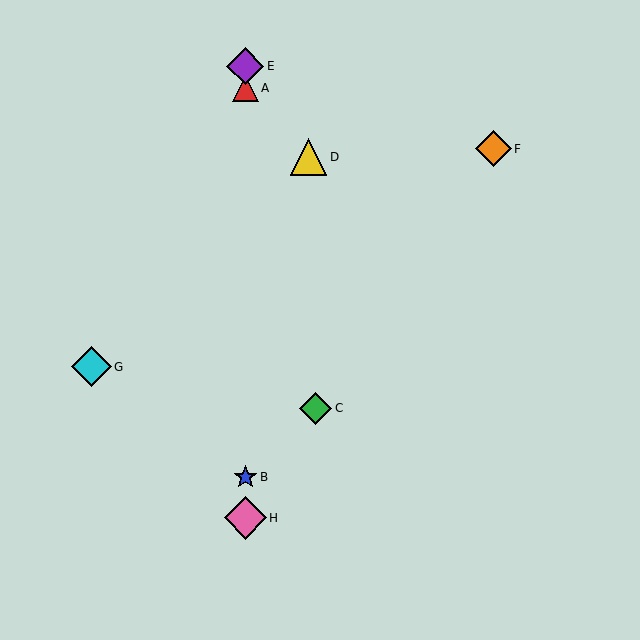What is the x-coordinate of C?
Object C is at x≈316.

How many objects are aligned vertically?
4 objects (A, B, E, H) are aligned vertically.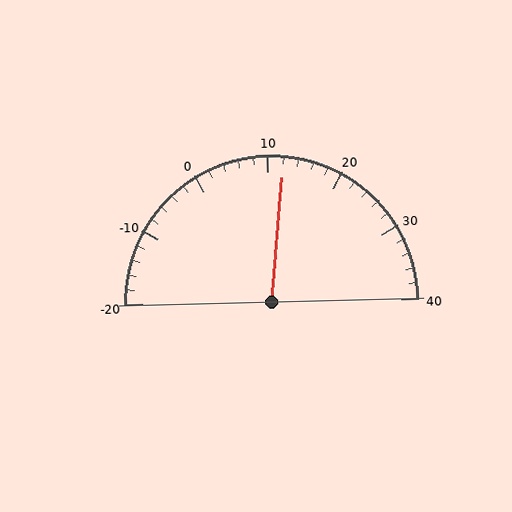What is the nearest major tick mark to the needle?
The nearest major tick mark is 10.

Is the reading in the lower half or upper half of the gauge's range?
The reading is in the upper half of the range (-20 to 40).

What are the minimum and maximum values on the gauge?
The gauge ranges from -20 to 40.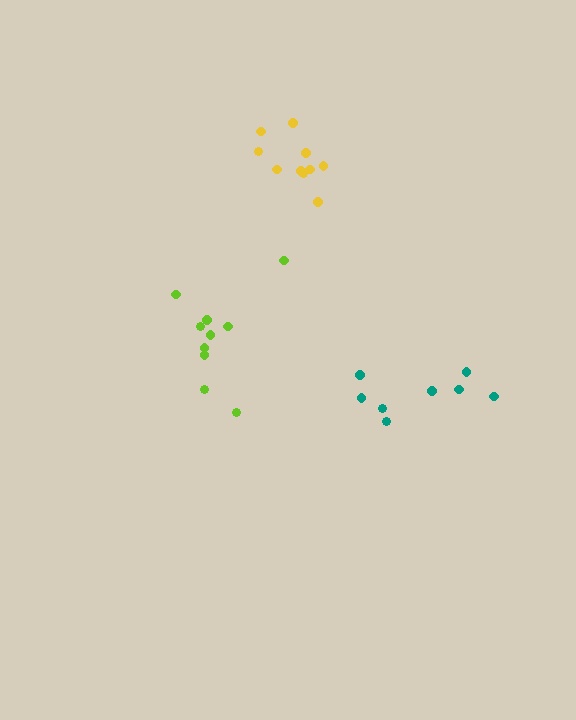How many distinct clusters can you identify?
There are 3 distinct clusters.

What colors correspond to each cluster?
The clusters are colored: yellow, lime, teal.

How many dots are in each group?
Group 1: 10 dots, Group 2: 10 dots, Group 3: 8 dots (28 total).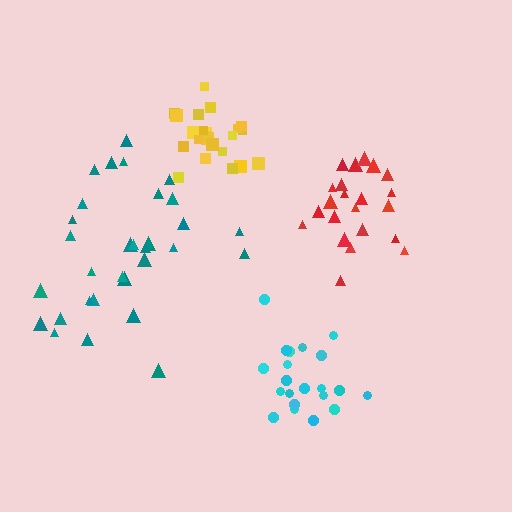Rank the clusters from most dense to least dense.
yellow, red, cyan, teal.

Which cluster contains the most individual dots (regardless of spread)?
Teal (32).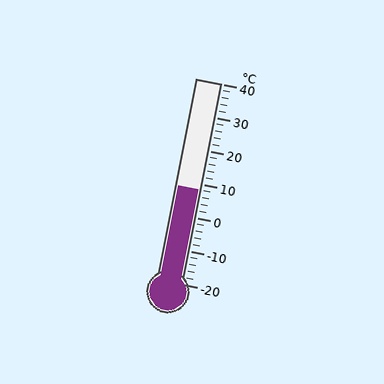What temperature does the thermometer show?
The thermometer shows approximately 8°C.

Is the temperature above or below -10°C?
The temperature is above -10°C.